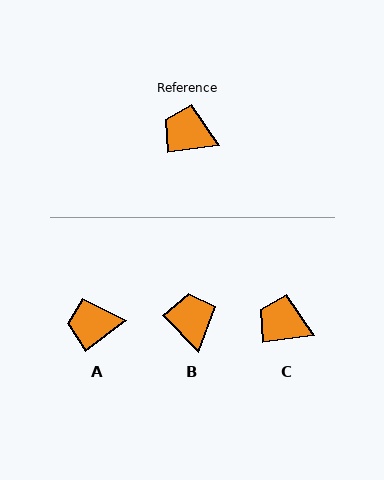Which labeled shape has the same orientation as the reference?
C.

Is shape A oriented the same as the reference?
No, it is off by about 28 degrees.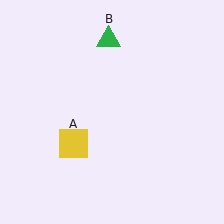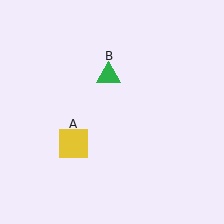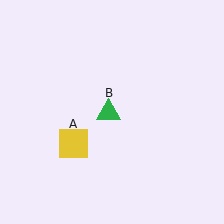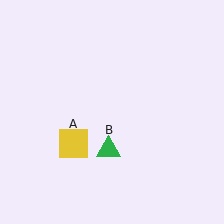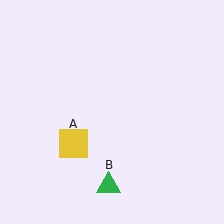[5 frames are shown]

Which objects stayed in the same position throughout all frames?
Yellow square (object A) remained stationary.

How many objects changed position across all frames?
1 object changed position: green triangle (object B).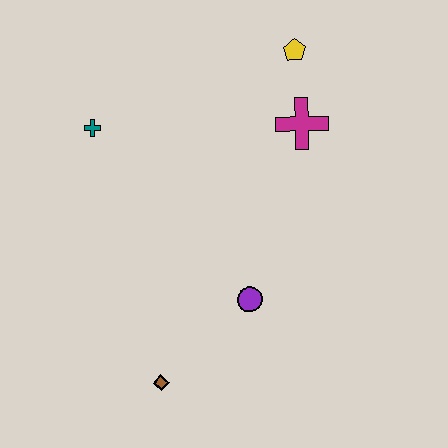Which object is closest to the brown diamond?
The purple circle is closest to the brown diamond.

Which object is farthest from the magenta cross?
The brown diamond is farthest from the magenta cross.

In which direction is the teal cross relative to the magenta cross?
The teal cross is to the left of the magenta cross.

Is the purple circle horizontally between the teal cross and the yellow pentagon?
Yes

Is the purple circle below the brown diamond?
No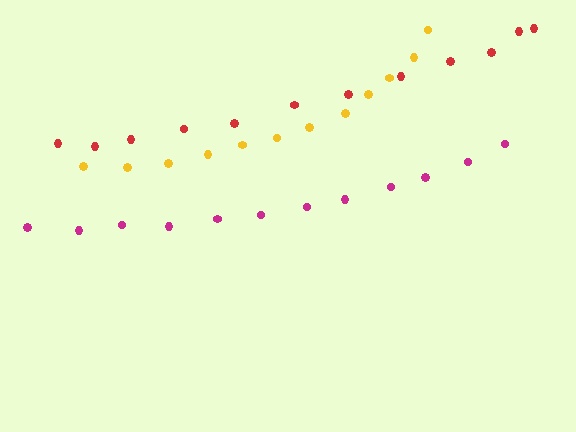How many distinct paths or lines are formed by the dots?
There are 3 distinct paths.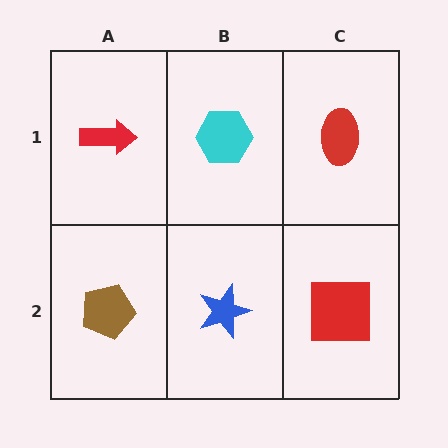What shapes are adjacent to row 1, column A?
A brown pentagon (row 2, column A), a cyan hexagon (row 1, column B).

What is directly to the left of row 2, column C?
A blue star.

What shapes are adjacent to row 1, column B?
A blue star (row 2, column B), a red arrow (row 1, column A), a red ellipse (row 1, column C).